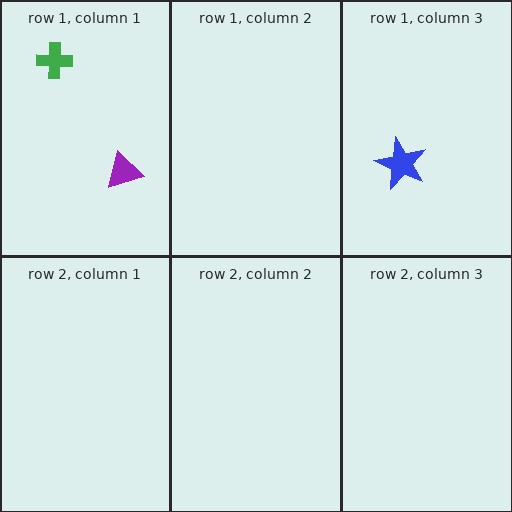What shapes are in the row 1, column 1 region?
The green cross, the purple triangle.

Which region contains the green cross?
The row 1, column 1 region.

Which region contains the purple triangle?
The row 1, column 1 region.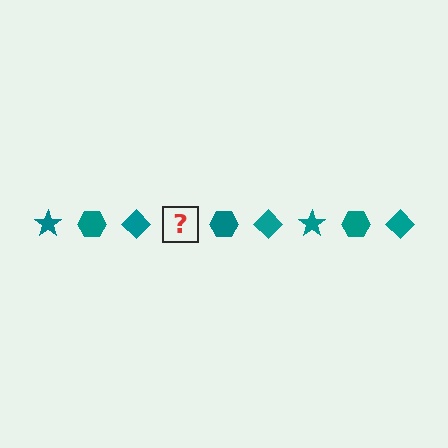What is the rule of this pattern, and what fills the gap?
The rule is that the pattern cycles through star, hexagon, diamond shapes in teal. The gap should be filled with a teal star.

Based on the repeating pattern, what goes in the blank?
The blank should be a teal star.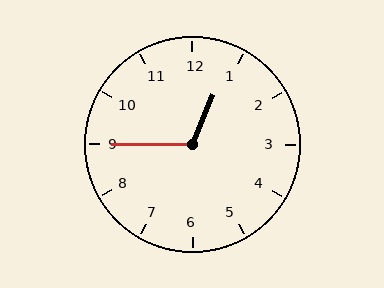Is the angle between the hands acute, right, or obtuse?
It is obtuse.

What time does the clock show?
12:45.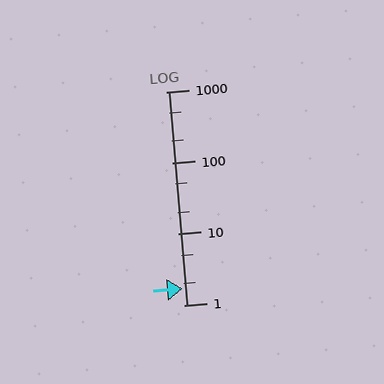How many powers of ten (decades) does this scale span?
The scale spans 3 decades, from 1 to 1000.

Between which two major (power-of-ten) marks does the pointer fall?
The pointer is between 1 and 10.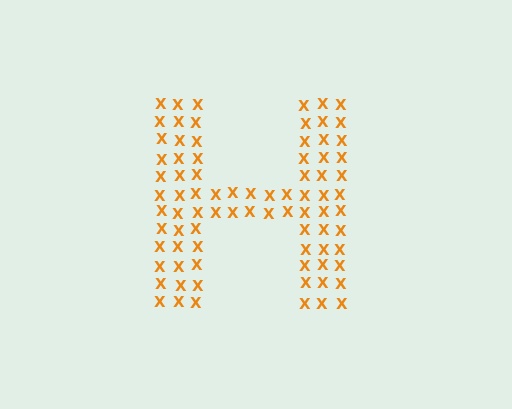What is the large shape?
The large shape is the letter H.